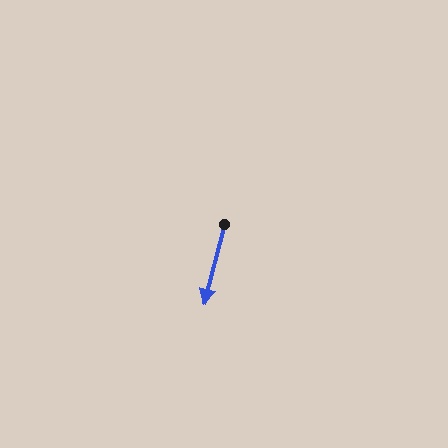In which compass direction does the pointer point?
South.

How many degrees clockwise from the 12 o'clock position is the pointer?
Approximately 194 degrees.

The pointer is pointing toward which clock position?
Roughly 6 o'clock.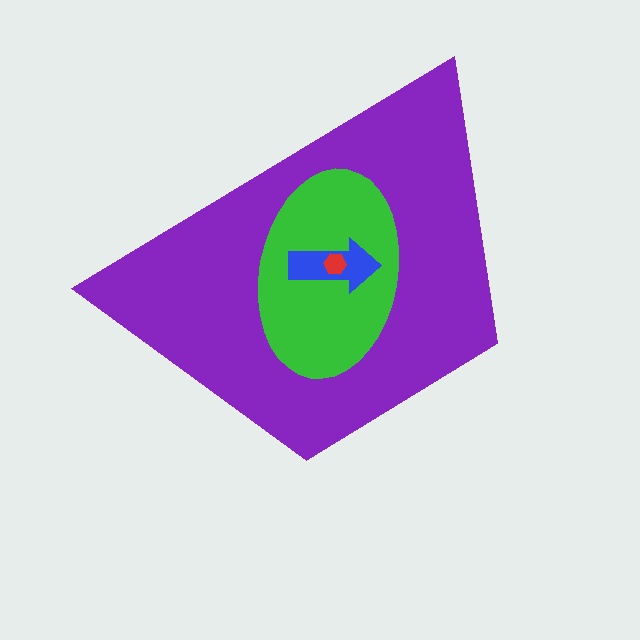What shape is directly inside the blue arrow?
The red hexagon.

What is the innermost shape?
The red hexagon.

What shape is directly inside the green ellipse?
The blue arrow.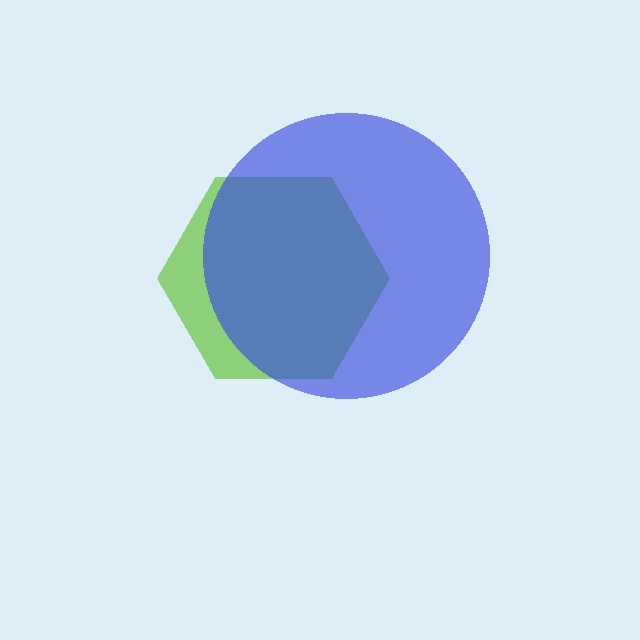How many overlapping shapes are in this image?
There are 2 overlapping shapes in the image.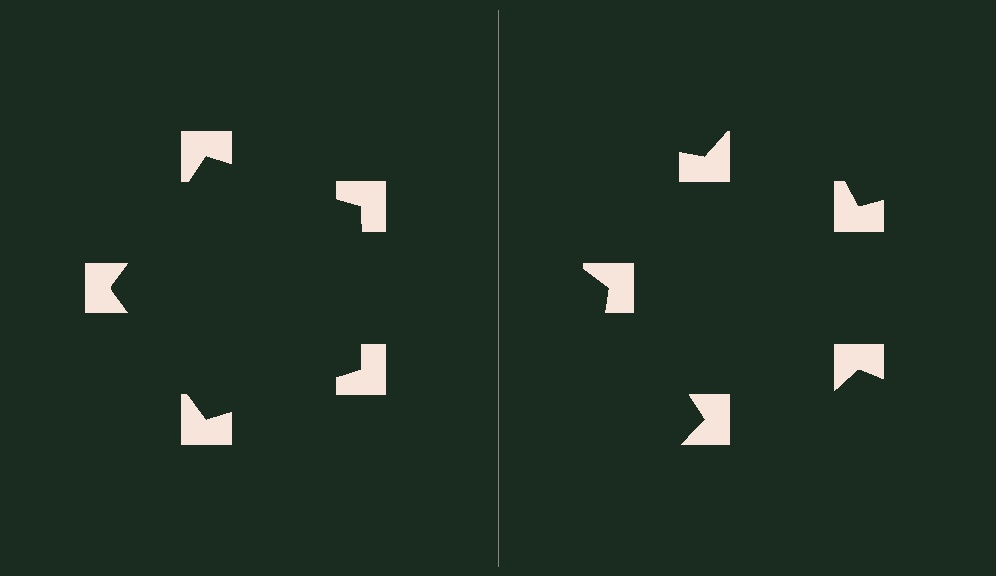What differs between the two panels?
The notched squares are positioned identically on both sides; only the wedge orientations differ. On the left they align to a pentagon; on the right they are misaligned.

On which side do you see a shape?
An illusory pentagon appears on the left side. On the right side the wedge cuts are rotated, so no coherent shape forms.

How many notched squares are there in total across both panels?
10 — 5 on each side.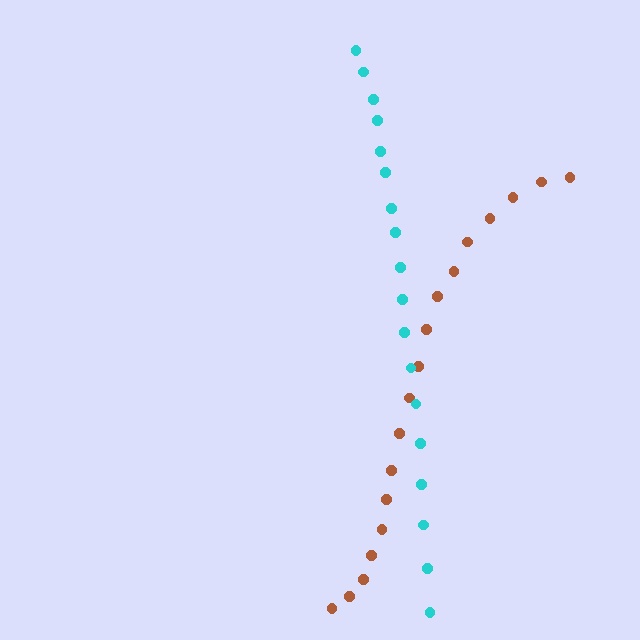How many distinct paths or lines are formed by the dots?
There are 2 distinct paths.